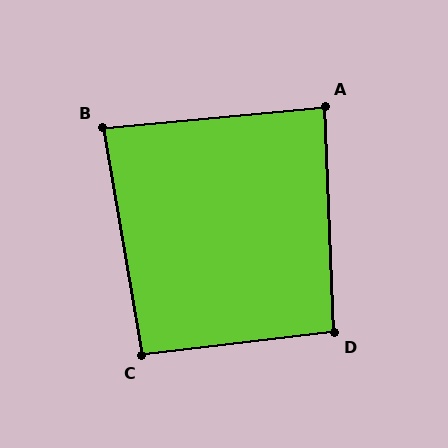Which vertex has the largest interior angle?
D, at approximately 94 degrees.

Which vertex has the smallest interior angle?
B, at approximately 86 degrees.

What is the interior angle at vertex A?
Approximately 87 degrees (approximately right).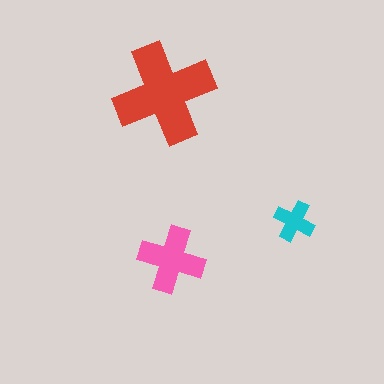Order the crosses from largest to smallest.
the red one, the pink one, the cyan one.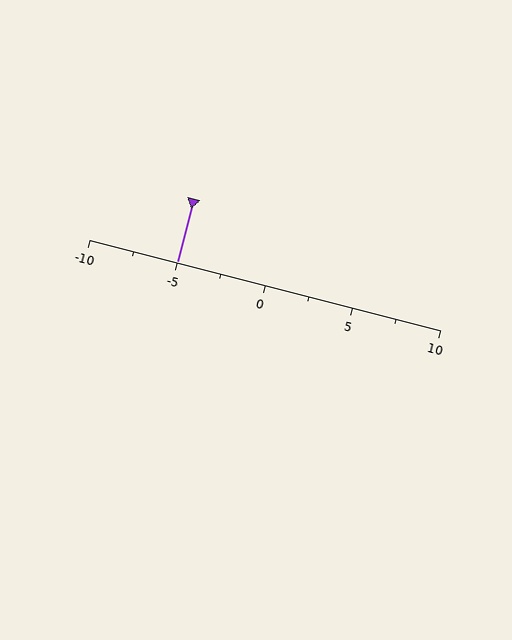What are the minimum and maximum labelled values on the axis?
The axis runs from -10 to 10.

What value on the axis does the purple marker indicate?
The marker indicates approximately -5.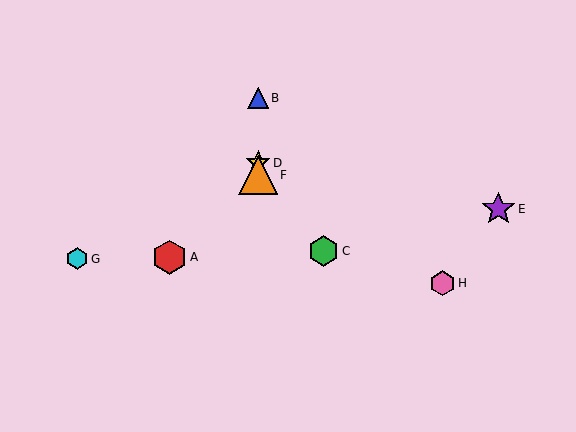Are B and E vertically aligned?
No, B is at x≈258 and E is at x≈498.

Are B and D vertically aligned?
Yes, both are at x≈258.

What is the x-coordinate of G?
Object G is at x≈77.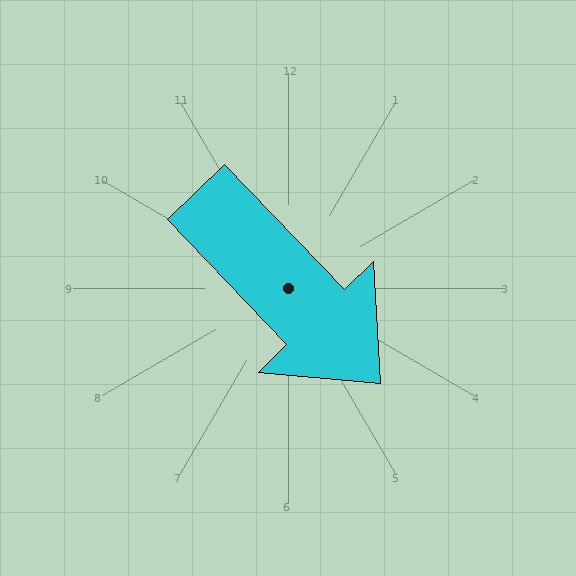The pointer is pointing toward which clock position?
Roughly 5 o'clock.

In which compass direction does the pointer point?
Southeast.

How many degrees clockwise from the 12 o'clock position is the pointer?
Approximately 136 degrees.